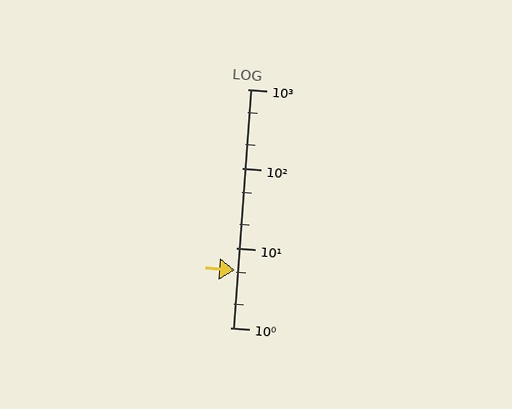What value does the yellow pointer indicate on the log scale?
The pointer indicates approximately 5.2.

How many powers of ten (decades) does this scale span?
The scale spans 3 decades, from 1 to 1000.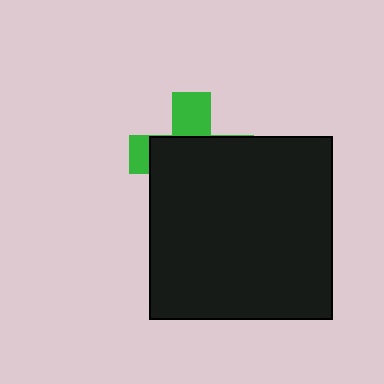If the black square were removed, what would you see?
You would see the complete green cross.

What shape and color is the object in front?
The object in front is a black square.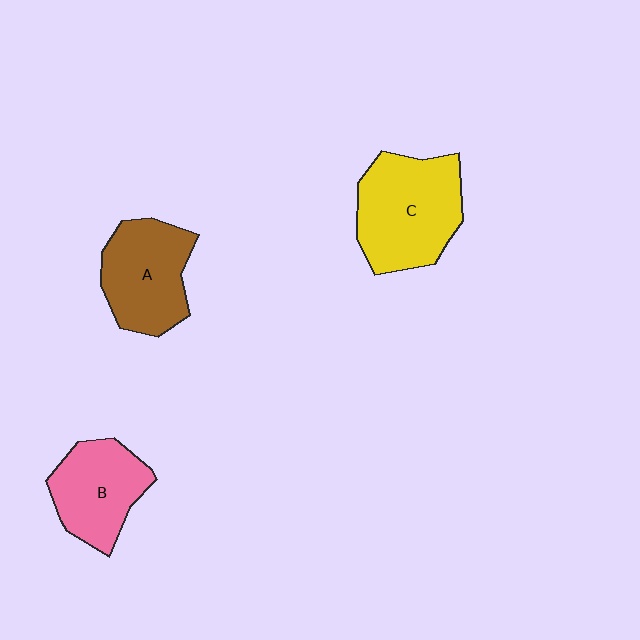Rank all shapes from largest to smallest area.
From largest to smallest: C (yellow), A (brown), B (pink).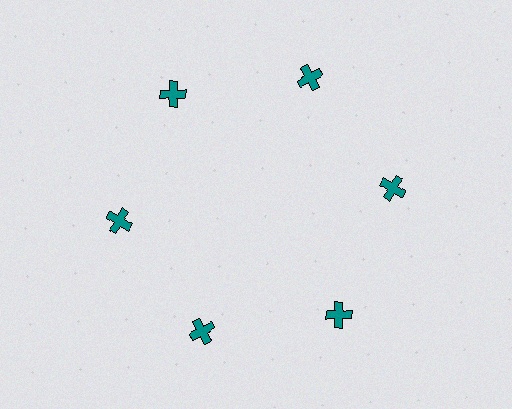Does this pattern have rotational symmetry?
Yes, this pattern has 6-fold rotational symmetry. It looks the same after rotating 60 degrees around the center.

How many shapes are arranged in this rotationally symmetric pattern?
There are 6 shapes, arranged in 6 groups of 1.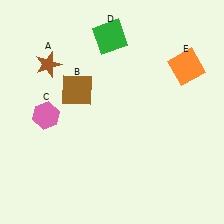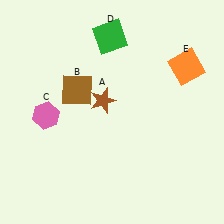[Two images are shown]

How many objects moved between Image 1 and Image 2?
1 object moved between the two images.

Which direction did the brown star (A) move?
The brown star (A) moved right.